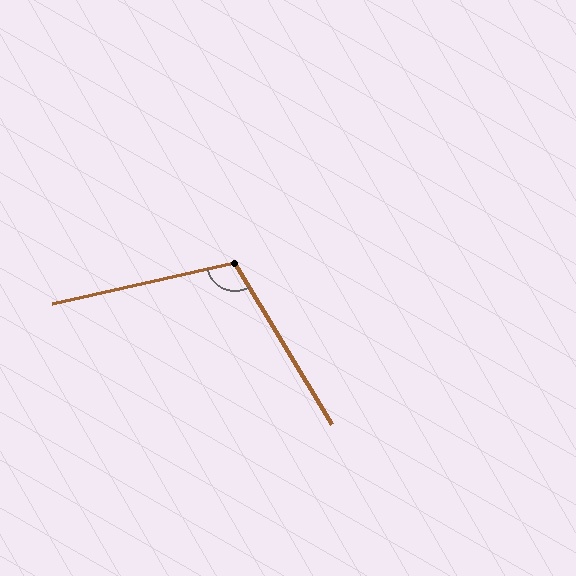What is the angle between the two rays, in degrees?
Approximately 108 degrees.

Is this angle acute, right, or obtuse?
It is obtuse.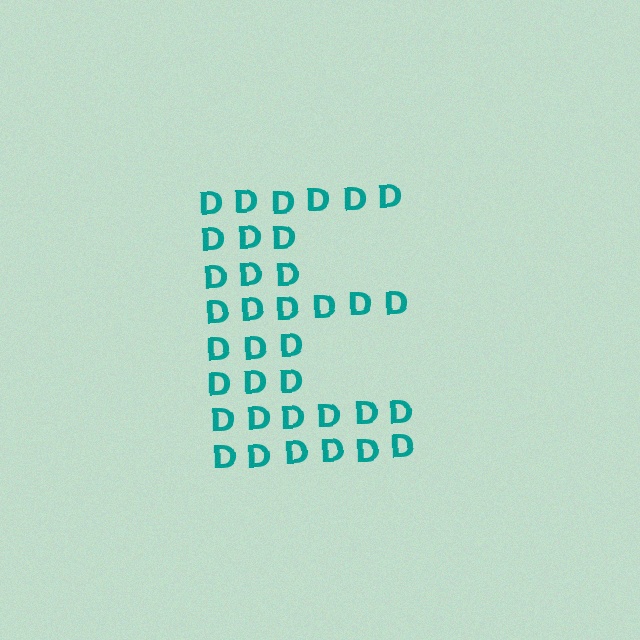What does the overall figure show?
The overall figure shows the letter E.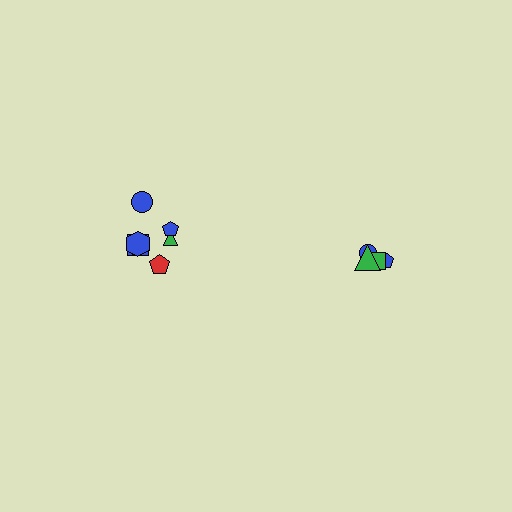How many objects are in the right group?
There are 4 objects.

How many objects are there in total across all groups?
There are 11 objects.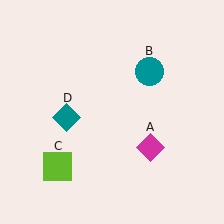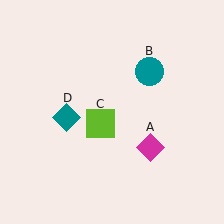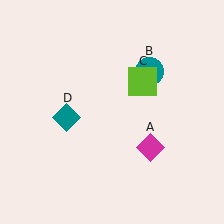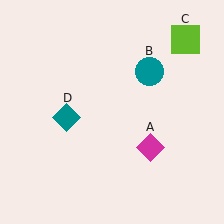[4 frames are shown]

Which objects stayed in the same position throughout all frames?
Magenta diamond (object A) and teal circle (object B) and teal diamond (object D) remained stationary.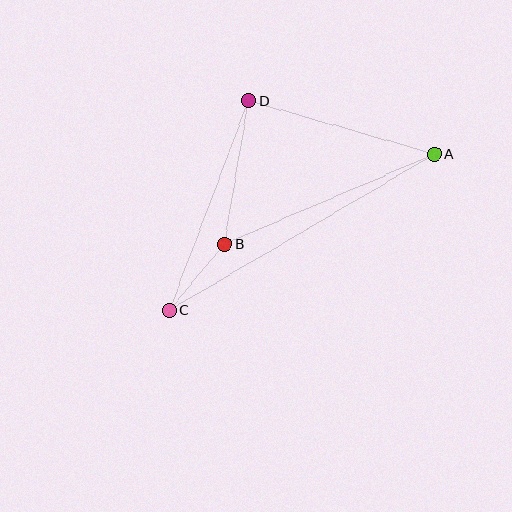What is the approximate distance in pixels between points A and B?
The distance between A and B is approximately 229 pixels.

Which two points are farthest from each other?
Points A and C are farthest from each other.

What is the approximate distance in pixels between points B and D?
The distance between B and D is approximately 146 pixels.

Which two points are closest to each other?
Points B and C are closest to each other.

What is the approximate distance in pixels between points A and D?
The distance between A and D is approximately 193 pixels.